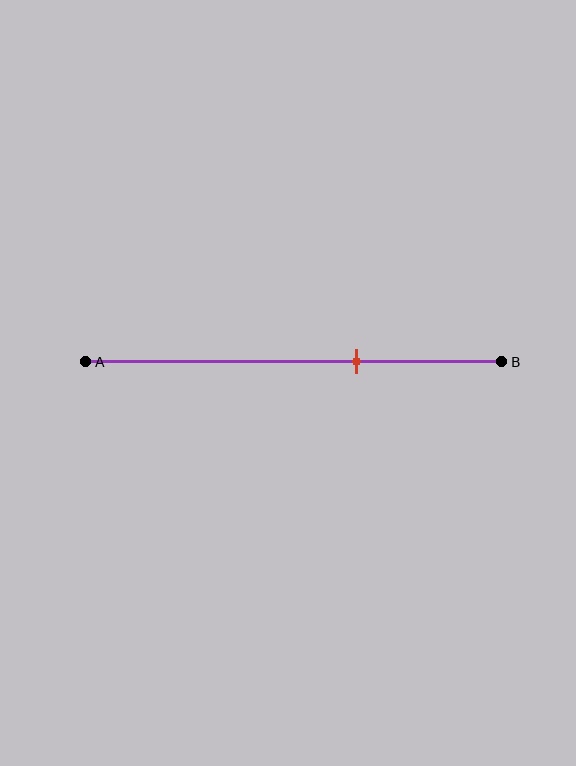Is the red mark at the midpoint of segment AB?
No, the mark is at about 65% from A, not at the 50% midpoint.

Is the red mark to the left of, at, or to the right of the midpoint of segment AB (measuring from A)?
The red mark is to the right of the midpoint of segment AB.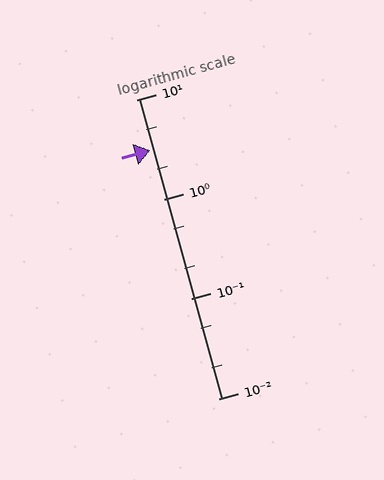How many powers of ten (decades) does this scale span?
The scale spans 3 decades, from 0.01 to 10.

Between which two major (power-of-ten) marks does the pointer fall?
The pointer is between 1 and 10.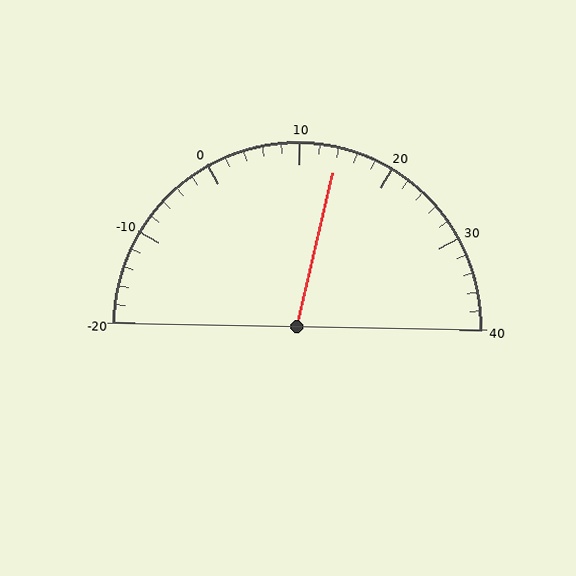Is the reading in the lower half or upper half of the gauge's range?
The reading is in the upper half of the range (-20 to 40).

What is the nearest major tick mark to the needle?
The nearest major tick mark is 10.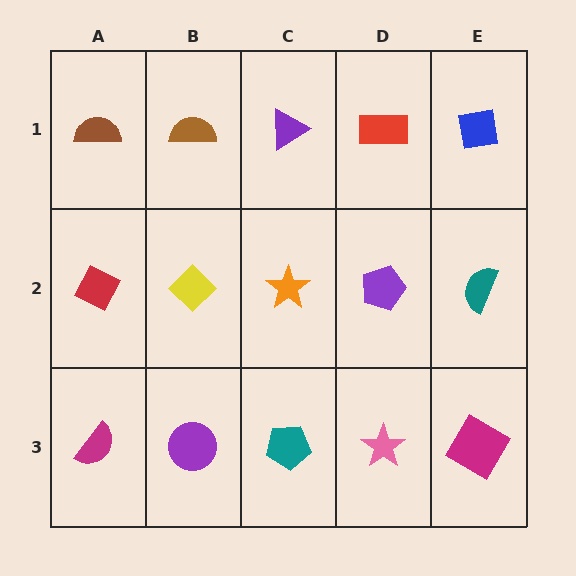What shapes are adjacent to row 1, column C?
An orange star (row 2, column C), a brown semicircle (row 1, column B), a red rectangle (row 1, column D).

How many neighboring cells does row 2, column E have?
3.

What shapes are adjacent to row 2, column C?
A purple triangle (row 1, column C), a teal pentagon (row 3, column C), a yellow diamond (row 2, column B), a purple pentagon (row 2, column D).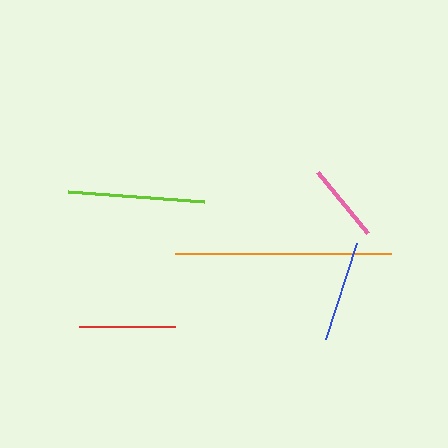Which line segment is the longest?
The orange line is the longest at approximately 216 pixels.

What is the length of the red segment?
The red segment is approximately 96 pixels long.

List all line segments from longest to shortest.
From longest to shortest: orange, lime, blue, red, pink.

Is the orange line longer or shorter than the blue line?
The orange line is longer than the blue line.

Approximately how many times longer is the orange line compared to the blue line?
The orange line is approximately 2.1 times the length of the blue line.